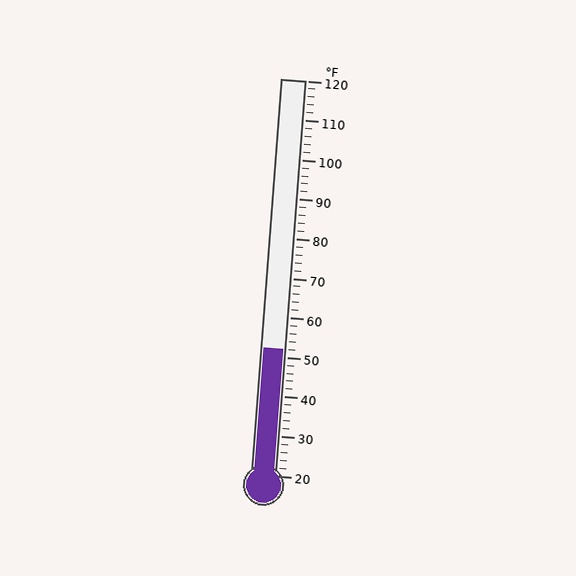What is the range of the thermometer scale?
The thermometer scale ranges from 20°F to 120°F.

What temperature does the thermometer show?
The thermometer shows approximately 52°F.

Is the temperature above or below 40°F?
The temperature is above 40°F.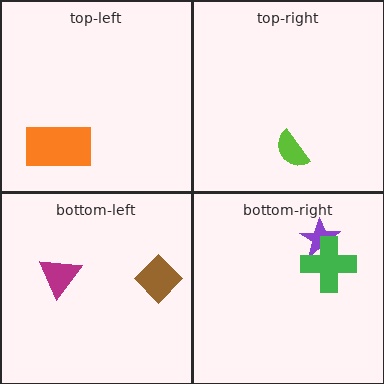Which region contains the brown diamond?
The bottom-left region.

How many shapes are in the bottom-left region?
2.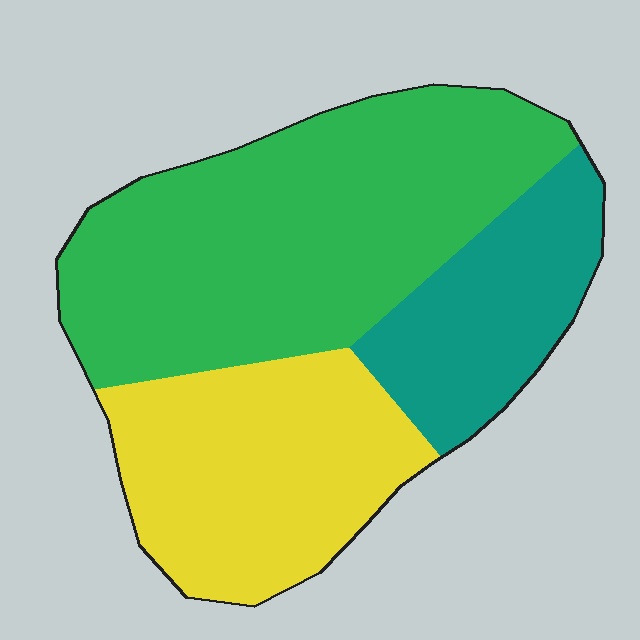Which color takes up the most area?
Green, at roughly 50%.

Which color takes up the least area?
Teal, at roughly 20%.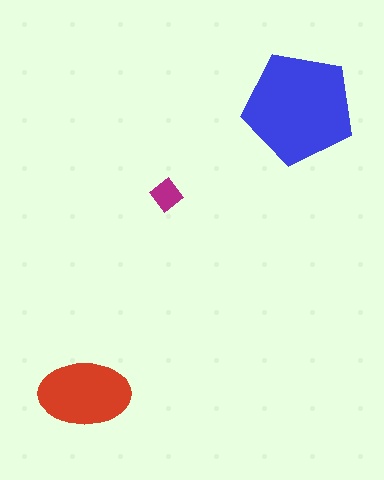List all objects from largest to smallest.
The blue pentagon, the red ellipse, the magenta diamond.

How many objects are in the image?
There are 3 objects in the image.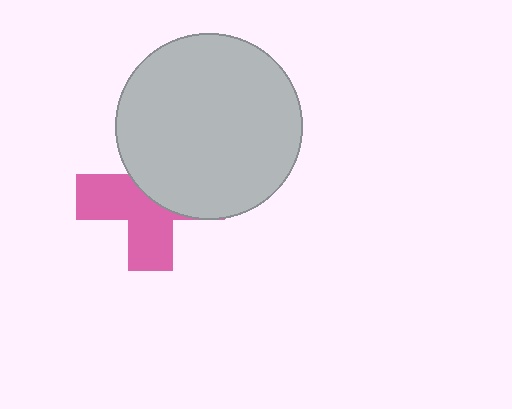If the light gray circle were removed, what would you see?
You would see the complete pink cross.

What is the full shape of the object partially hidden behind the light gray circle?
The partially hidden object is a pink cross.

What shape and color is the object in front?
The object in front is a light gray circle.